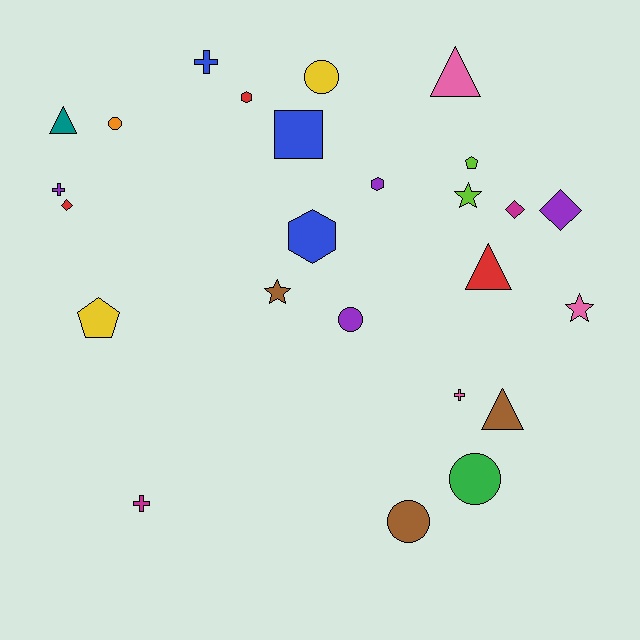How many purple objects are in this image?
There are 4 purple objects.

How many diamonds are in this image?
There are 3 diamonds.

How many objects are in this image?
There are 25 objects.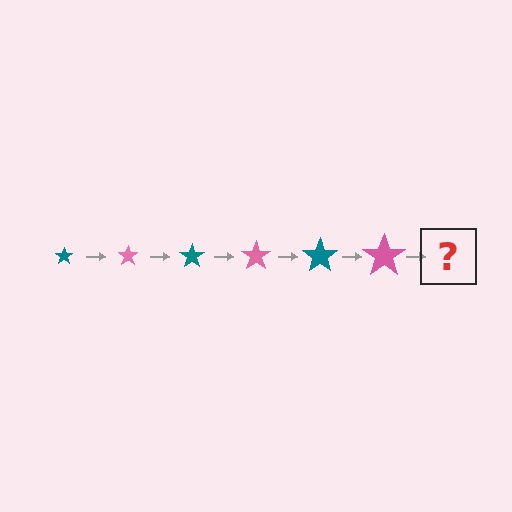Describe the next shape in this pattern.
It should be a teal star, larger than the previous one.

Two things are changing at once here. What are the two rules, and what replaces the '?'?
The two rules are that the star grows larger each step and the color cycles through teal and pink. The '?' should be a teal star, larger than the previous one.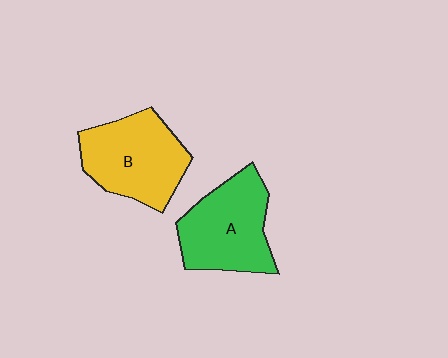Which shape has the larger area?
Shape B (yellow).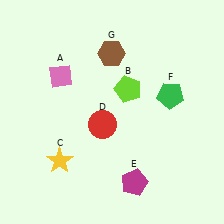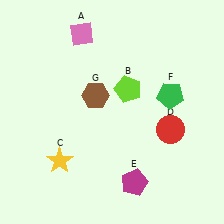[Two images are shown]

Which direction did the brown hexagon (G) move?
The brown hexagon (G) moved down.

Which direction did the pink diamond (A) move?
The pink diamond (A) moved up.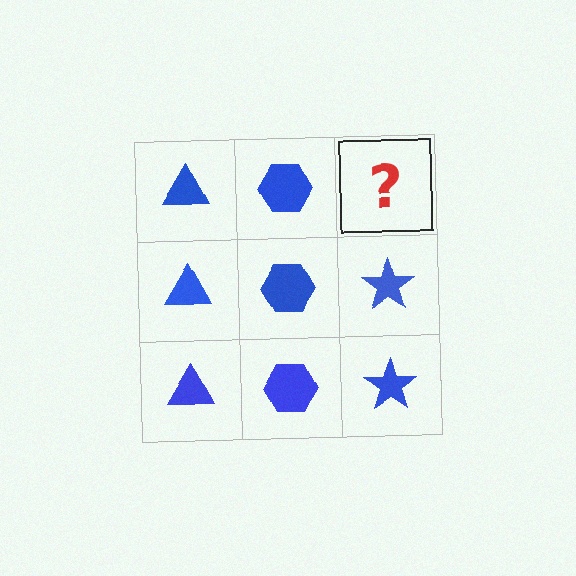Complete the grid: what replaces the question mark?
The question mark should be replaced with a blue star.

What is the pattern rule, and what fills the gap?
The rule is that each column has a consistent shape. The gap should be filled with a blue star.